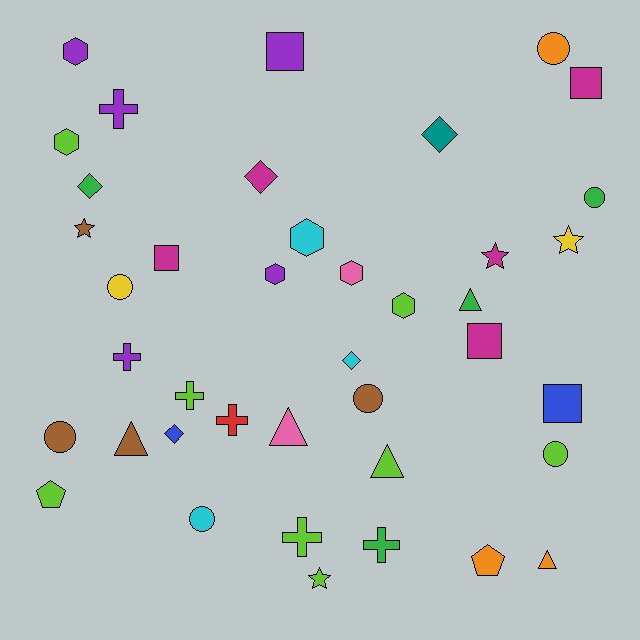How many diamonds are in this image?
There are 5 diamonds.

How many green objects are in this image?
There are 4 green objects.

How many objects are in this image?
There are 40 objects.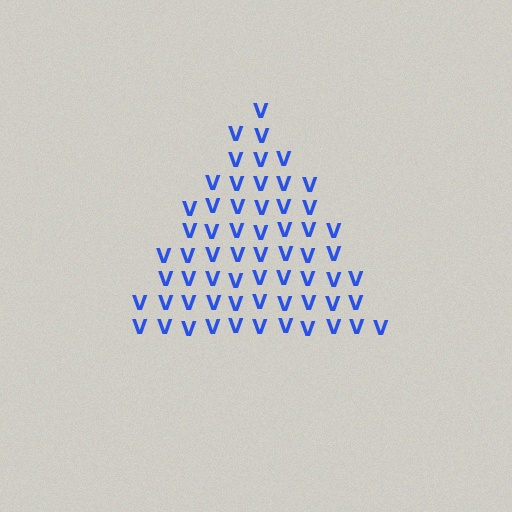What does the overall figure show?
The overall figure shows a triangle.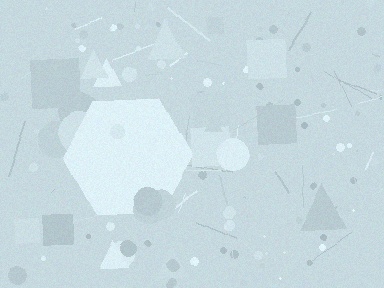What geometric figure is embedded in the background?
A hexagon is embedded in the background.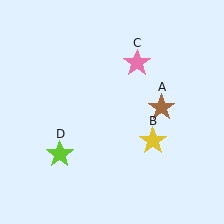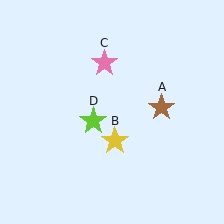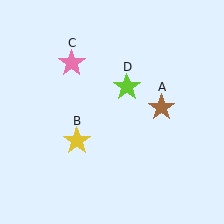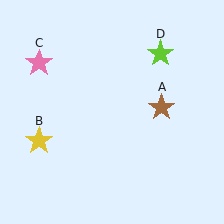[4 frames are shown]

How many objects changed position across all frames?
3 objects changed position: yellow star (object B), pink star (object C), lime star (object D).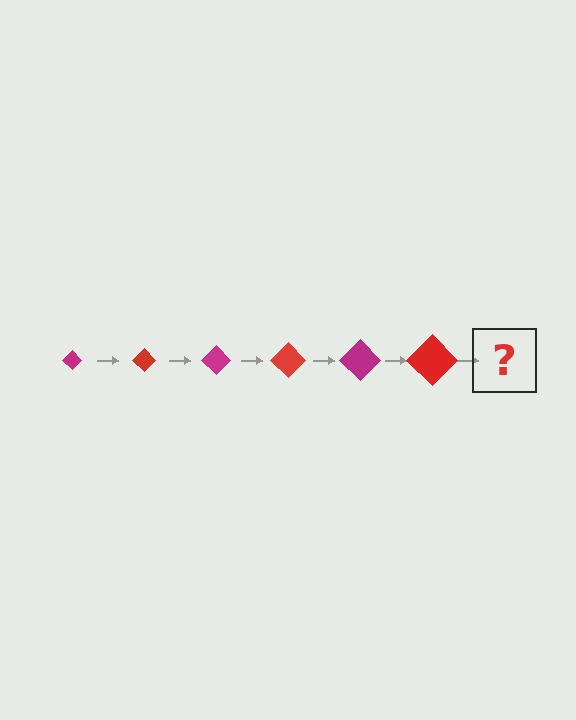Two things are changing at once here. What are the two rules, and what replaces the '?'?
The two rules are that the diamond grows larger each step and the color cycles through magenta and red. The '?' should be a magenta diamond, larger than the previous one.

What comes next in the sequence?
The next element should be a magenta diamond, larger than the previous one.